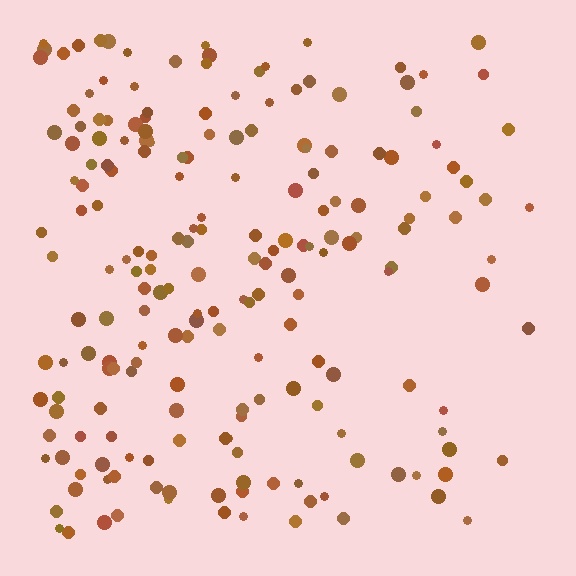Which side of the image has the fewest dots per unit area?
The right.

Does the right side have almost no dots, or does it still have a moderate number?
Still a moderate number, just noticeably fewer than the left.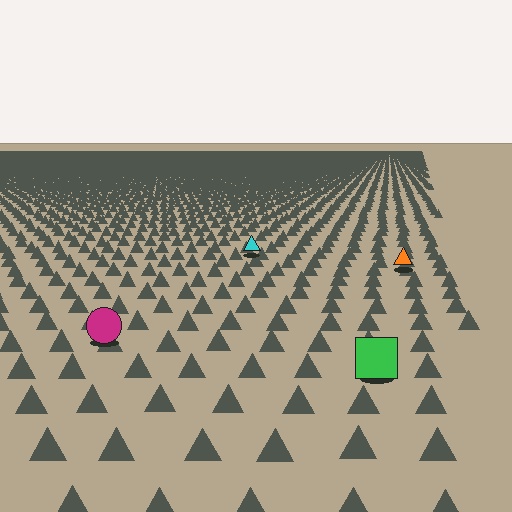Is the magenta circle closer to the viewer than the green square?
No. The green square is closer — you can tell from the texture gradient: the ground texture is coarser near it.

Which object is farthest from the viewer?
The cyan triangle is farthest from the viewer. It appears smaller and the ground texture around it is denser.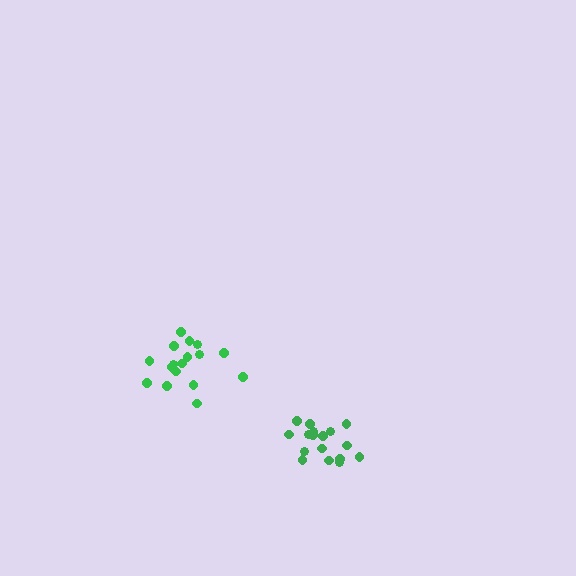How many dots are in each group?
Group 1: 17 dots, Group 2: 17 dots (34 total).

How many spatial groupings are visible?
There are 2 spatial groupings.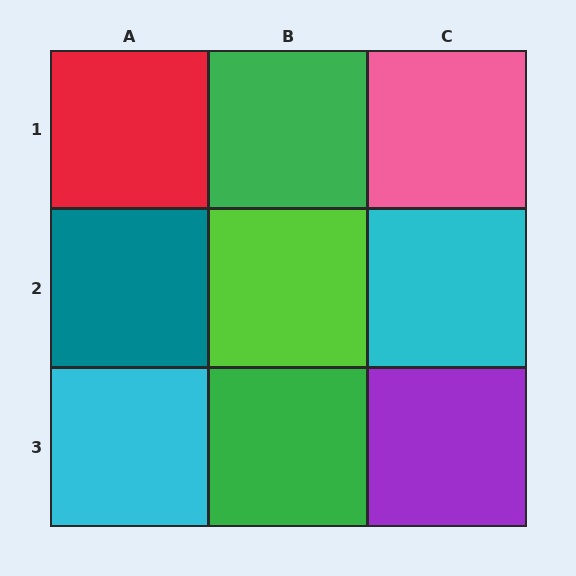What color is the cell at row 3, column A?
Cyan.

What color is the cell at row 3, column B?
Green.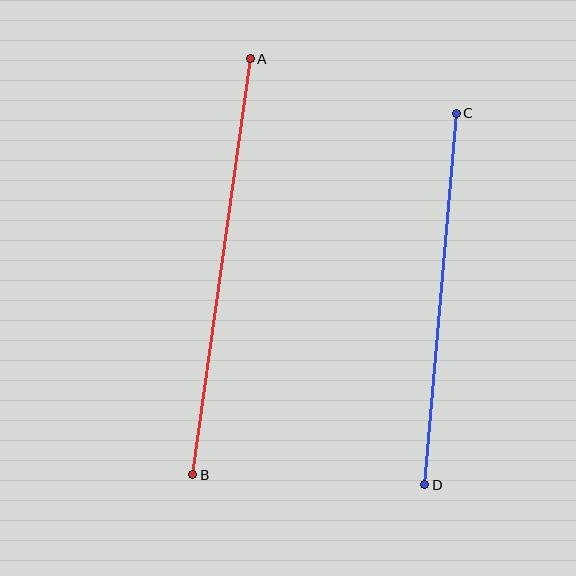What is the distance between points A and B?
The distance is approximately 420 pixels.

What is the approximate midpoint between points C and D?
The midpoint is at approximately (440, 299) pixels.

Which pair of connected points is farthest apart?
Points A and B are farthest apart.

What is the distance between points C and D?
The distance is approximately 373 pixels.